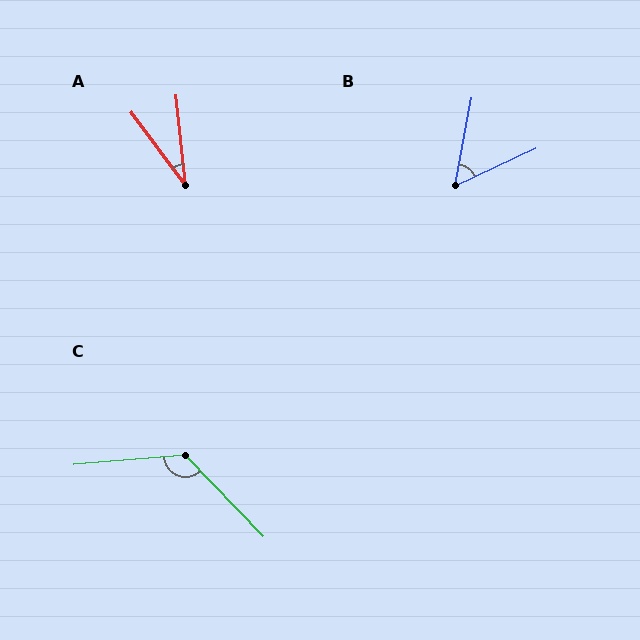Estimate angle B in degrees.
Approximately 55 degrees.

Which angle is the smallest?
A, at approximately 30 degrees.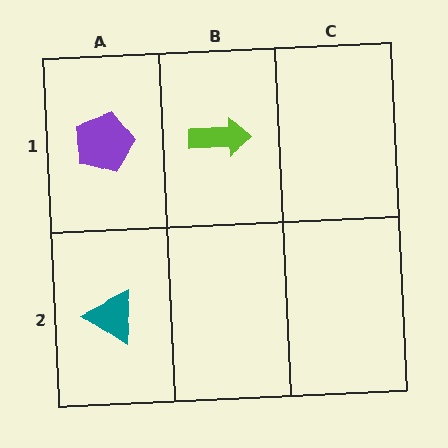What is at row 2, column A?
A teal triangle.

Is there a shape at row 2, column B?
No, that cell is empty.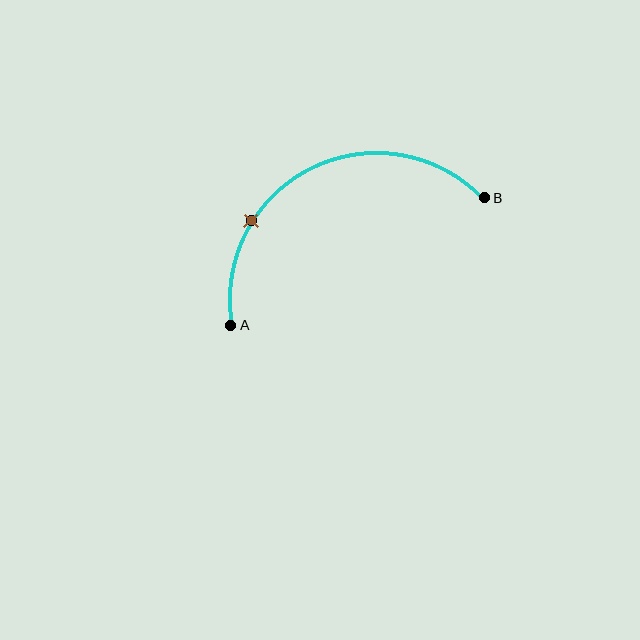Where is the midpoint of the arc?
The arc midpoint is the point on the curve farthest from the straight line joining A and B. It sits above that line.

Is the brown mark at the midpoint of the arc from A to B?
No. The brown mark lies on the arc but is closer to endpoint A. The arc midpoint would be at the point on the curve equidistant along the arc from both A and B.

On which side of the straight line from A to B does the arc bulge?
The arc bulges above the straight line connecting A and B.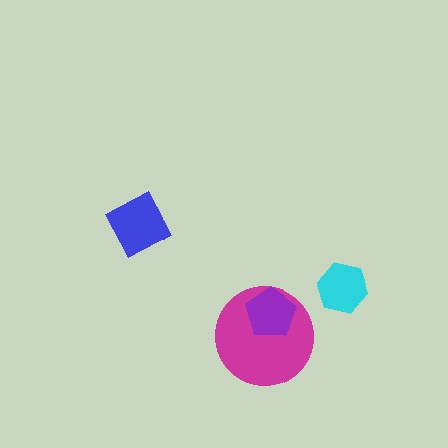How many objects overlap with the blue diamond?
0 objects overlap with the blue diamond.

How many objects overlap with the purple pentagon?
1 object overlaps with the purple pentagon.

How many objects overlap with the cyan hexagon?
0 objects overlap with the cyan hexagon.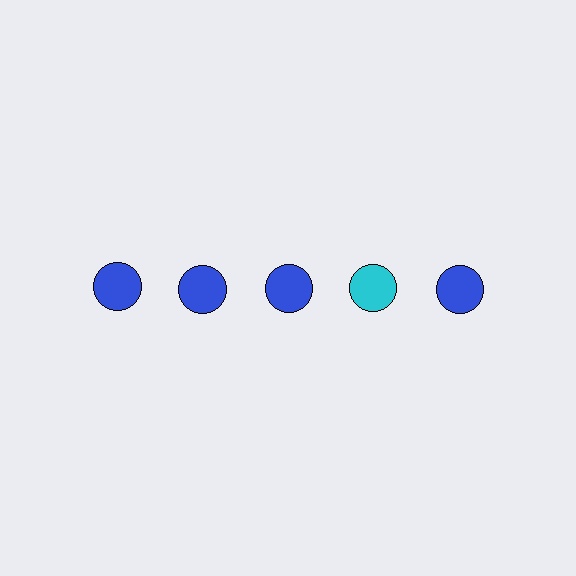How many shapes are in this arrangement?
There are 5 shapes arranged in a grid pattern.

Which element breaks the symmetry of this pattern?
The cyan circle in the top row, second from right column breaks the symmetry. All other shapes are blue circles.